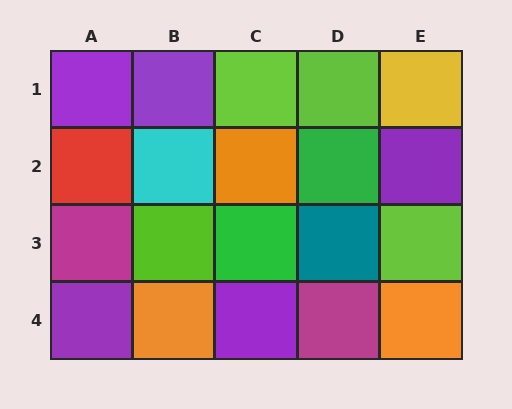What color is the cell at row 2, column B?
Cyan.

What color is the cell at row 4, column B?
Orange.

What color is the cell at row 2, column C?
Orange.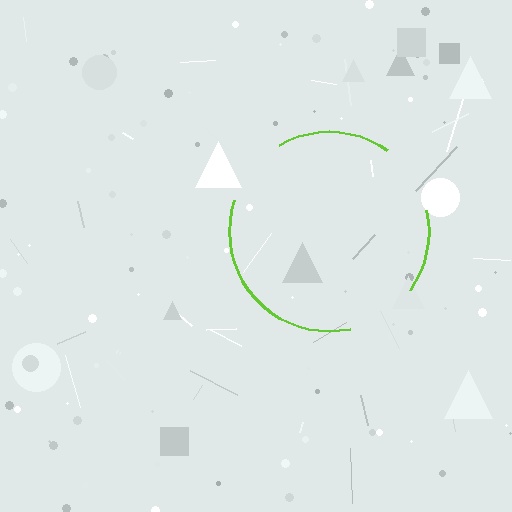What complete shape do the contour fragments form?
The contour fragments form a circle.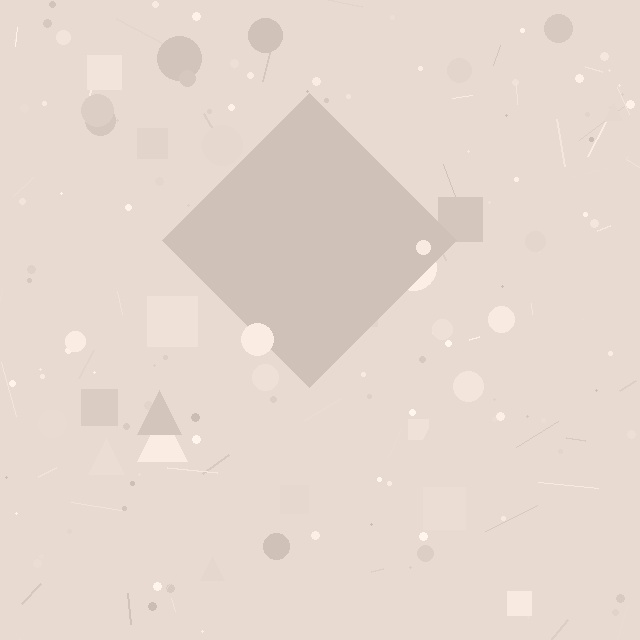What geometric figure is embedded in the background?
A diamond is embedded in the background.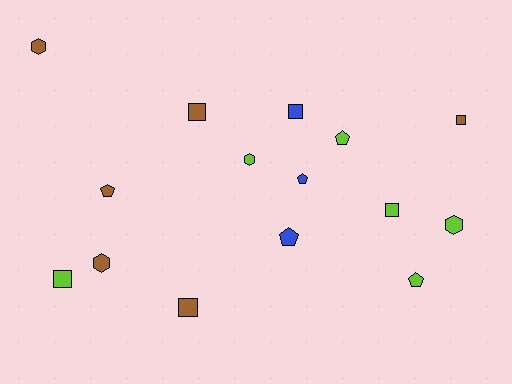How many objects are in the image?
There are 15 objects.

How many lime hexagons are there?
There are 2 lime hexagons.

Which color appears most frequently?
Brown, with 6 objects.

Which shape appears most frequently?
Square, with 6 objects.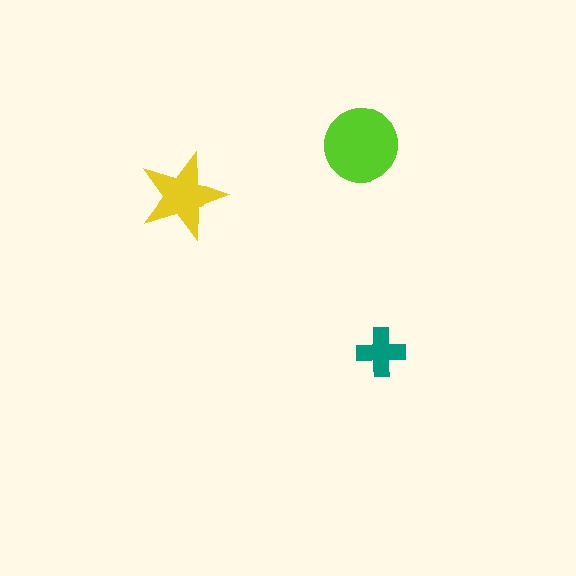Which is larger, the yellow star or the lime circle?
The lime circle.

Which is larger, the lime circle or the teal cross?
The lime circle.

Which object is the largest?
The lime circle.